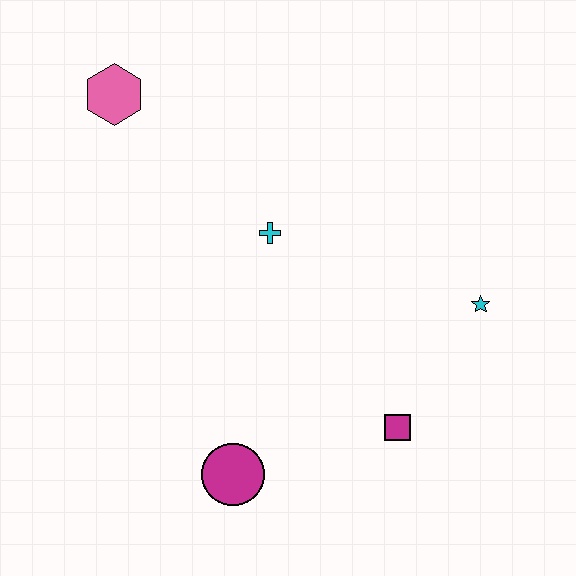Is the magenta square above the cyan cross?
No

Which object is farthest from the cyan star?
The pink hexagon is farthest from the cyan star.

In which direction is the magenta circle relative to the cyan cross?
The magenta circle is below the cyan cross.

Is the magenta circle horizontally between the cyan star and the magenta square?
No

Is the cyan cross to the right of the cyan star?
No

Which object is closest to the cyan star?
The magenta square is closest to the cyan star.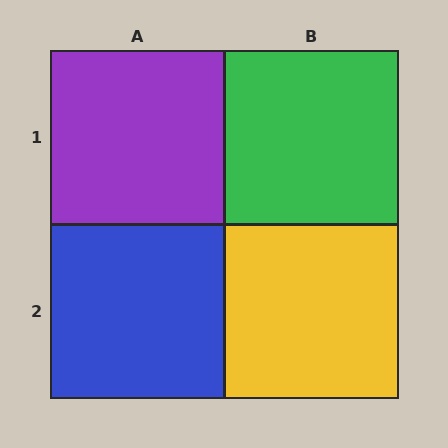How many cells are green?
1 cell is green.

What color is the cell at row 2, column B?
Yellow.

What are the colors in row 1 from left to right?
Purple, green.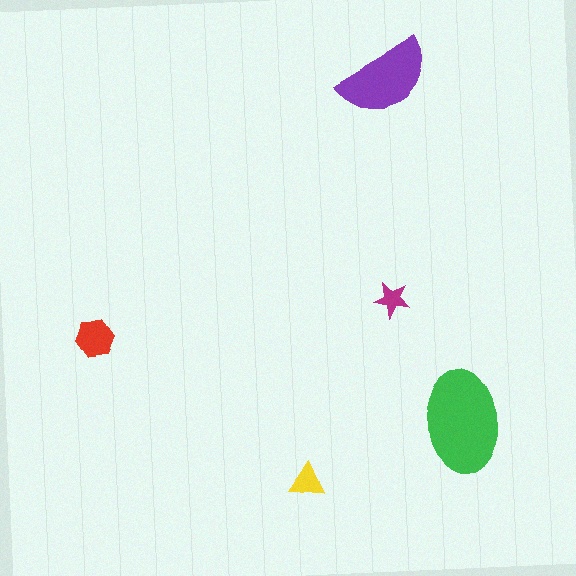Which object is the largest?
The green ellipse.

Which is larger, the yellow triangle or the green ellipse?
The green ellipse.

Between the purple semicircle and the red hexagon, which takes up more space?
The purple semicircle.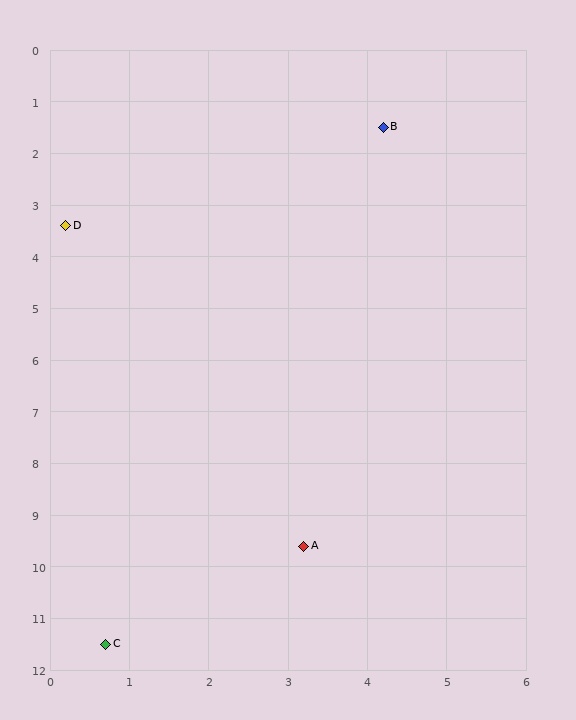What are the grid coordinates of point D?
Point D is at approximately (0.2, 3.4).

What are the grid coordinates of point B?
Point B is at approximately (4.2, 1.5).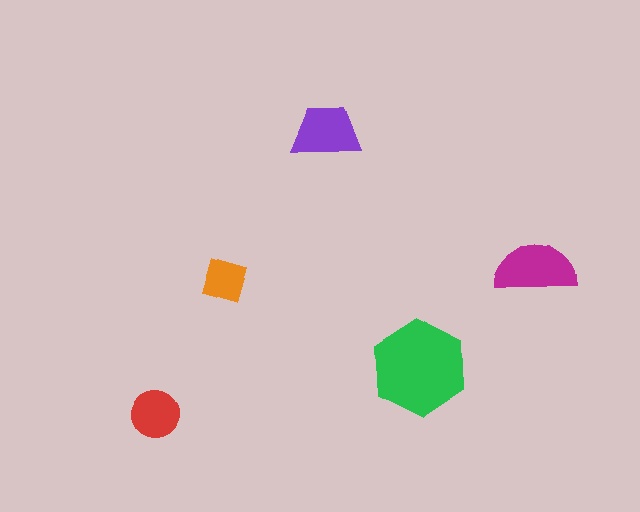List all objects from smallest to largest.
The orange diamond, the red circle, the purple trapezoid, the magenta semicircle, the green hexagon.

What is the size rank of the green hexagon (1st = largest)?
1st.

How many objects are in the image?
There are 5 objects in the image.